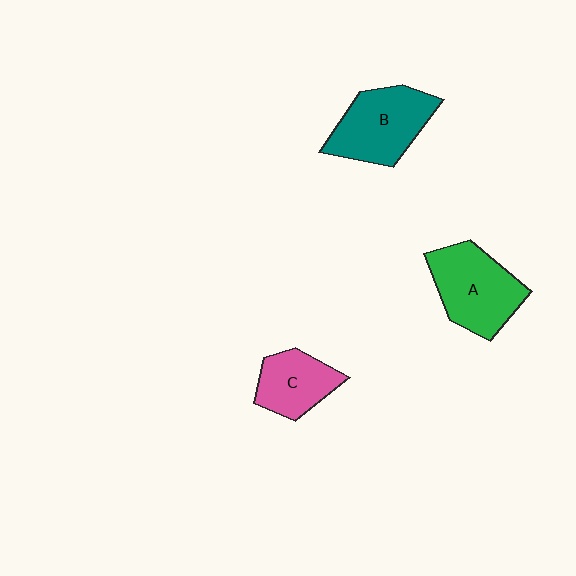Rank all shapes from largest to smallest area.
From largest to smallest: A (green), B (teal), C (pink).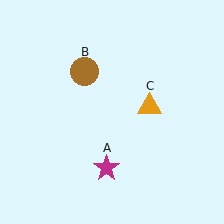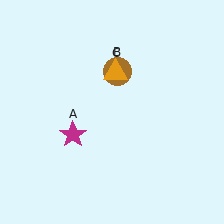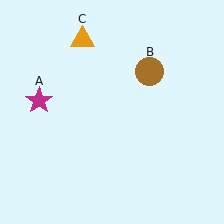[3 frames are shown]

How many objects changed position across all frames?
3 objects changed position: magenta star (object A), brown circle (object B), orange triangle (object C).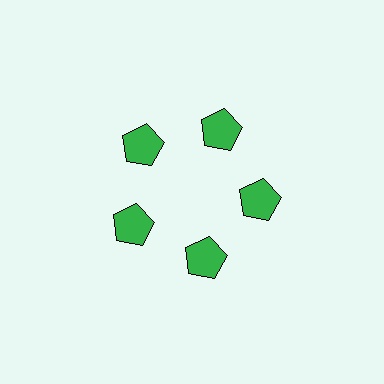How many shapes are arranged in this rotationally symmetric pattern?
There are 5 shapes, arranged in 5 groups of 1.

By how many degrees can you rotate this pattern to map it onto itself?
The pattern maps onto itself every 72 degrees of rotation.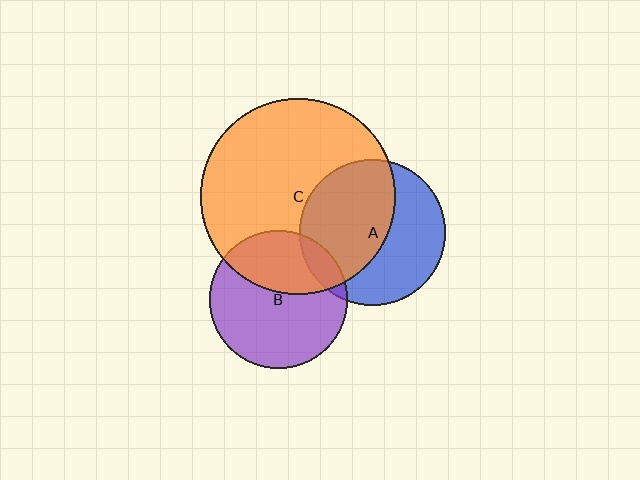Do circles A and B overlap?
Yes.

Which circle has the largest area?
Circle C (orange).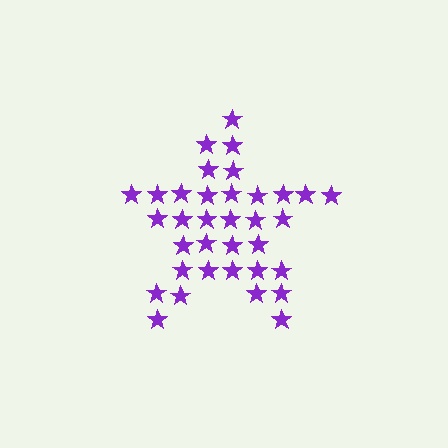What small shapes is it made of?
It is made of small stars.